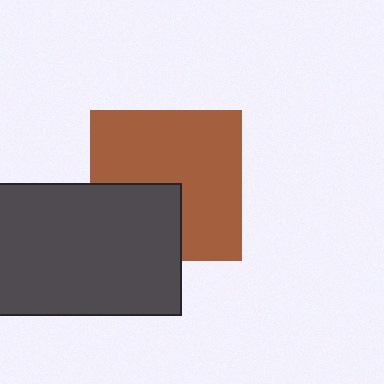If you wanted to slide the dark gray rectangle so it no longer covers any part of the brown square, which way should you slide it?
Slide it toward the lower-left — that is the most direct way to separate the two shapes.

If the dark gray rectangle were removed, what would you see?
You would see the complete brown square.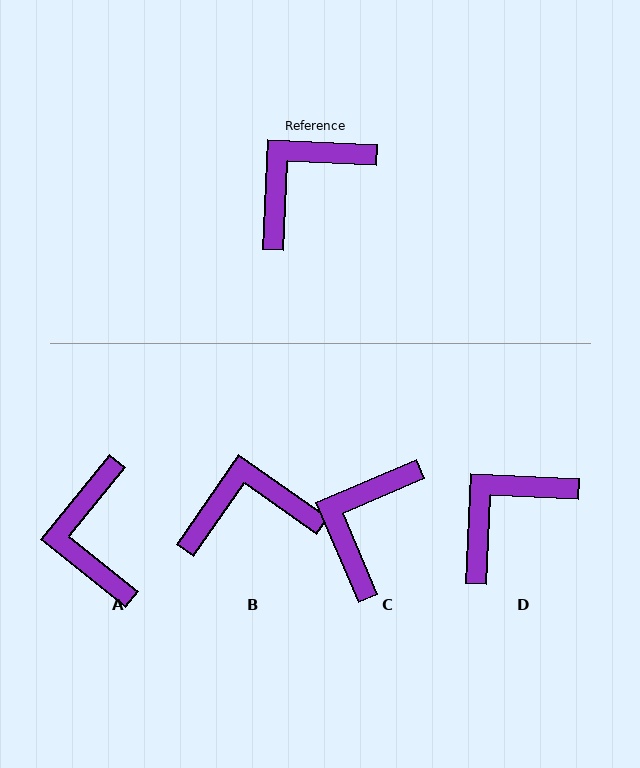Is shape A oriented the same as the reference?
No, it is off by about 54 degrees.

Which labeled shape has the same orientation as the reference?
D.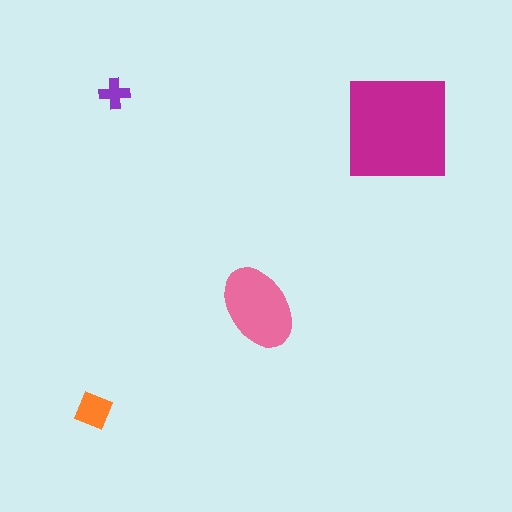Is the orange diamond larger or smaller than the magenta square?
Smaller.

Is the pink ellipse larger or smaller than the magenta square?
Smaller.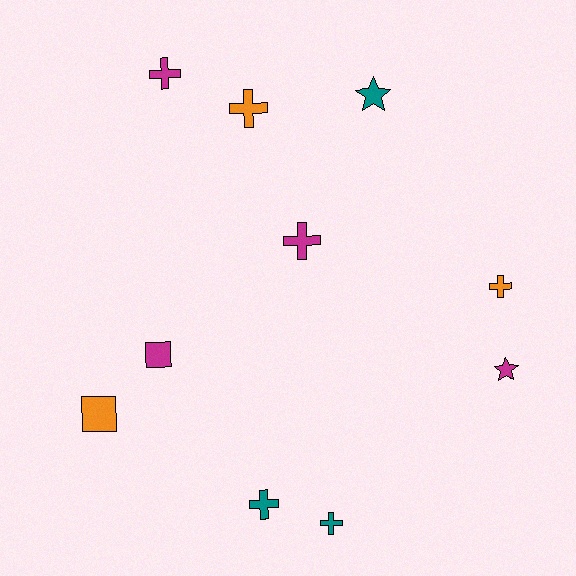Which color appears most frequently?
Magenta, with 4 objects.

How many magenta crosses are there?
There are 2 magenta crosses.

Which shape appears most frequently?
Cross, with 6 objects.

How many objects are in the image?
There are 10 objects.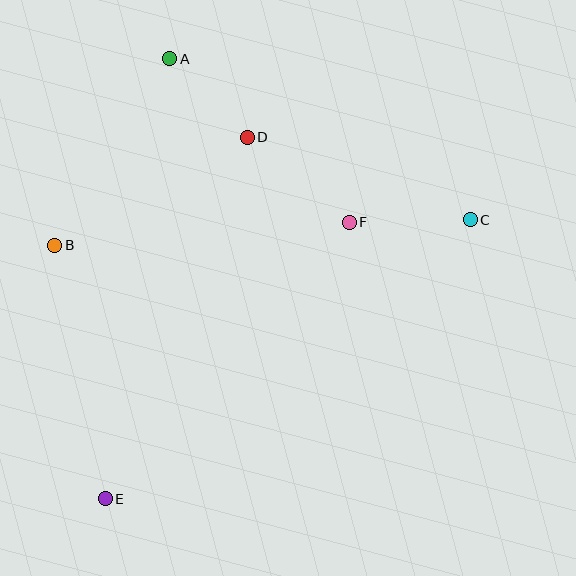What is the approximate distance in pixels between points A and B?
The distance between A and B is approximately 219 pixels.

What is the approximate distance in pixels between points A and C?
The distance between A and C is approximately 341 pixels.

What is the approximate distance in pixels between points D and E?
The distance between D and E is approximately 389 pixels.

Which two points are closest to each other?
Points A and D are closest to each other.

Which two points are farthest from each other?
Points C and E are farthest from each other.